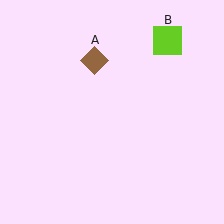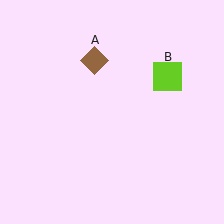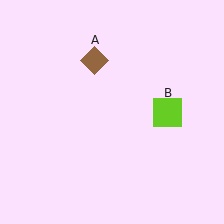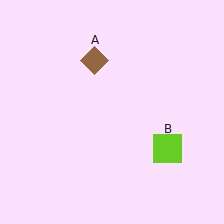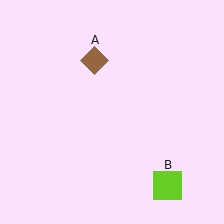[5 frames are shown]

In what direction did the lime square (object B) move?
The lime square (object B) moved down.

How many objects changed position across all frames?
1 object changed position: lime square (object B).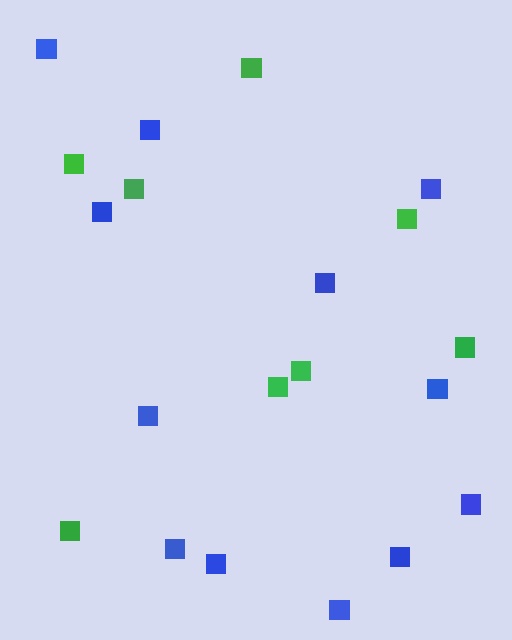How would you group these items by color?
There are 2 groups: one group of green squares (8) and one group of blue squares (12).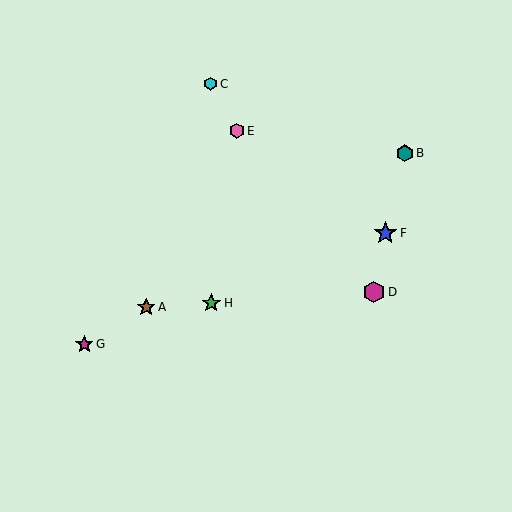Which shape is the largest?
The blue star (labeled F) is the largest.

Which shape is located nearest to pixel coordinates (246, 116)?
The pink hexagon (labeled E) at (237, 131) is nearest to that location.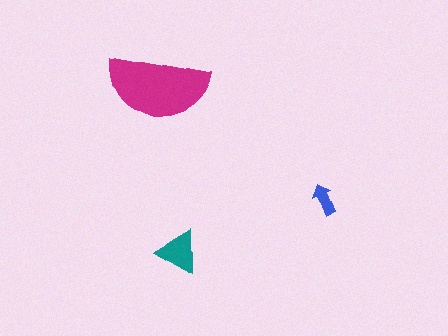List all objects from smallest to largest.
The blue arrow, the teal triangle, the magenta semicircle.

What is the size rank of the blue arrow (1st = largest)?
3rd.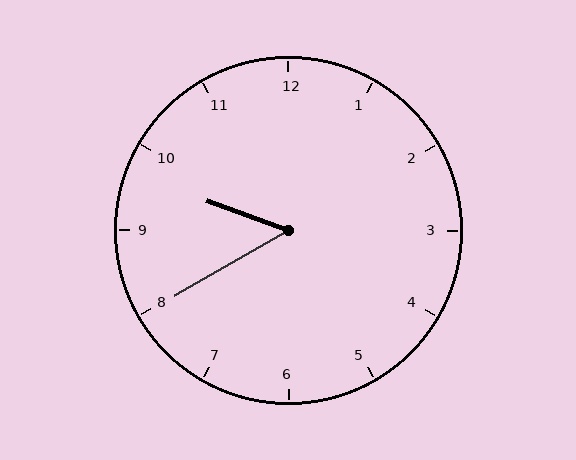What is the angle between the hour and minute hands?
Approximately 50 degrees.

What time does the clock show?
9:40.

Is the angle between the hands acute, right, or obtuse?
It is acute.